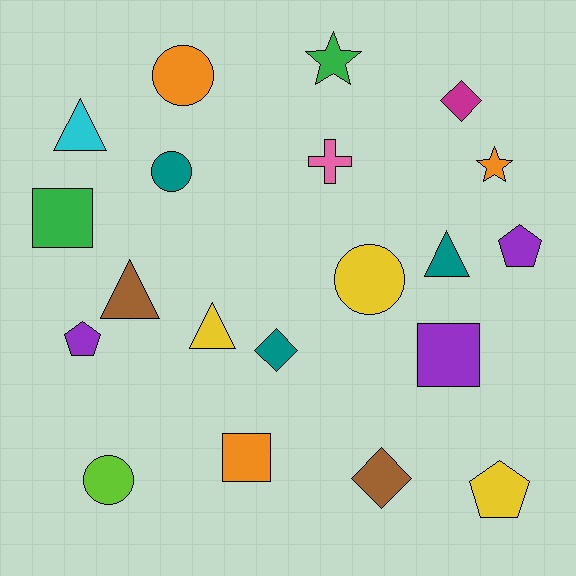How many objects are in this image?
There are 20 objects.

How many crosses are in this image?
There is 1 cross.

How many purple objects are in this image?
There are 3 purple objects.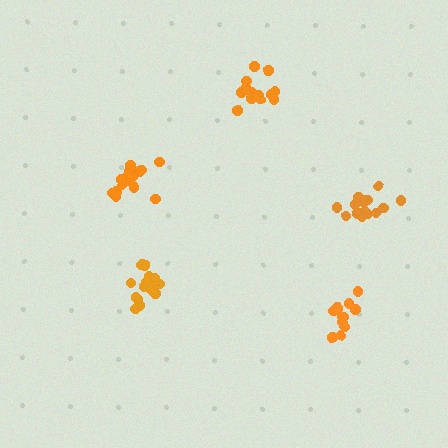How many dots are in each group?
Group 1: 17 dots, Group 2: 17 dots, Group 3: 17 dots, Group 4: 12 dots, Group 5: 13 dots (76 total).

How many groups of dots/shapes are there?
There are 5 groups.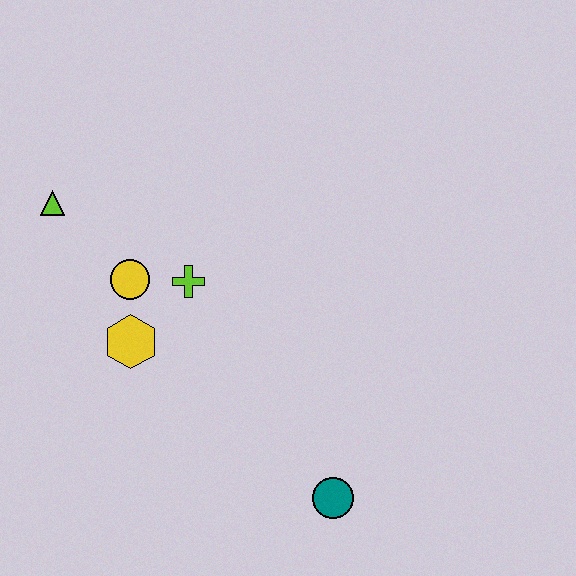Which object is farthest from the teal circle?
The lime triangle is farthest from the teal circle.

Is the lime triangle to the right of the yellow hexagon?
No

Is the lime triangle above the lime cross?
Yes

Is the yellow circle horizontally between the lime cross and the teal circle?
No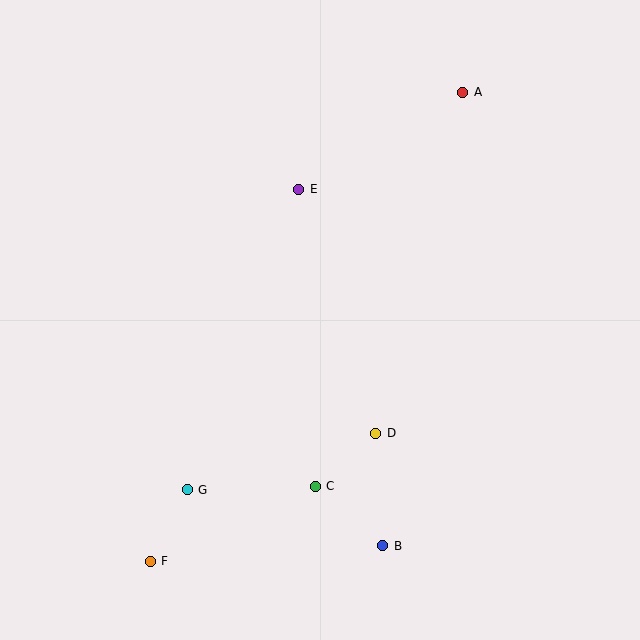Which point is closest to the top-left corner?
Point E is closest to the top-left corner.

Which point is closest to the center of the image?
Point D at (376, 433) is closest to the center.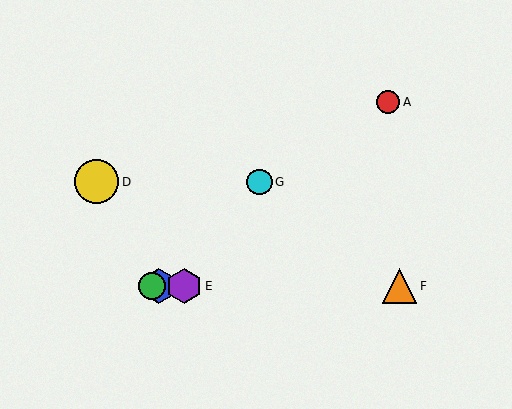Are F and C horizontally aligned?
Yes, both are at y≈286.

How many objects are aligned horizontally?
4 objects (B, C, E, F) are aligned horizontally.